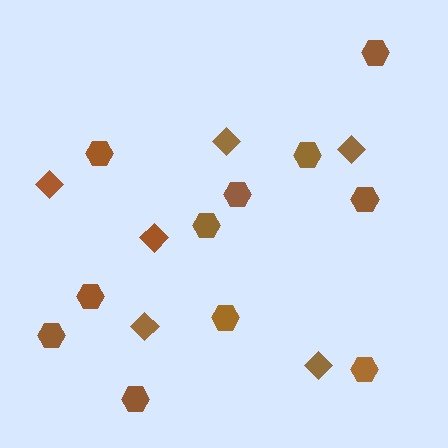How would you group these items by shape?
There are 2 groups: one group of diamonds (6) and one group of hexagons (11).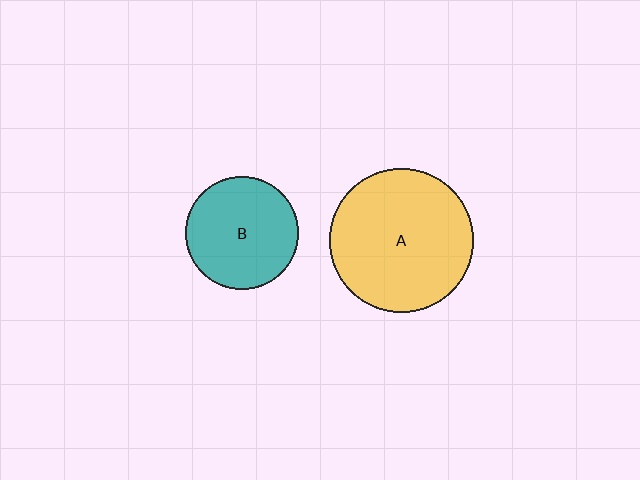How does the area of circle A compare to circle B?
Approximately 1.6 times.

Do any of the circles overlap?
No, none of the circles overlap.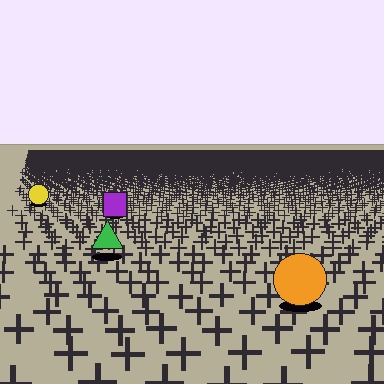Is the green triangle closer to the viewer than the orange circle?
No. The orange circle is closer — you can tell from the texture gradient: the ground texture is coarser near it.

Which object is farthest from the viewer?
The yellow circle is farthest from the viewer. It appears smaller and the ground texture around it is denser.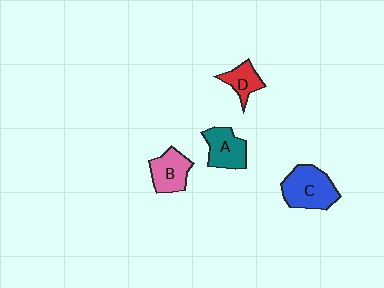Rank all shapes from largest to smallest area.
From largest to smallest: C (blue), A (teal), B (pink), D (red).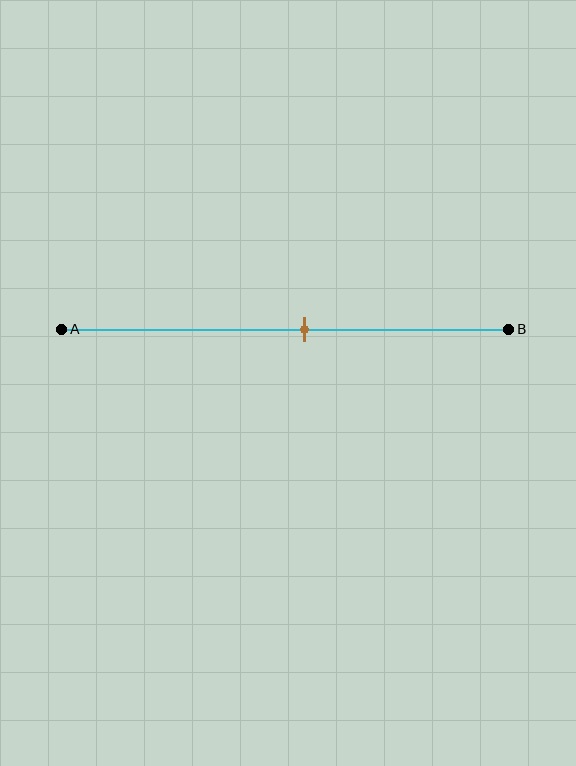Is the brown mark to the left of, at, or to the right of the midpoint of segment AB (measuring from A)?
The brown mark is to the right of the midpoint of segment AB.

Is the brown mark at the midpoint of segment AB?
No, the mark is at about 55% from A, not at the 50% midpoint.